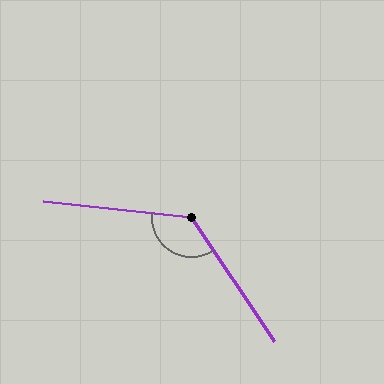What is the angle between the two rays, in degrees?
Approximately 130 degrees.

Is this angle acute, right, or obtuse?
It is obtuse.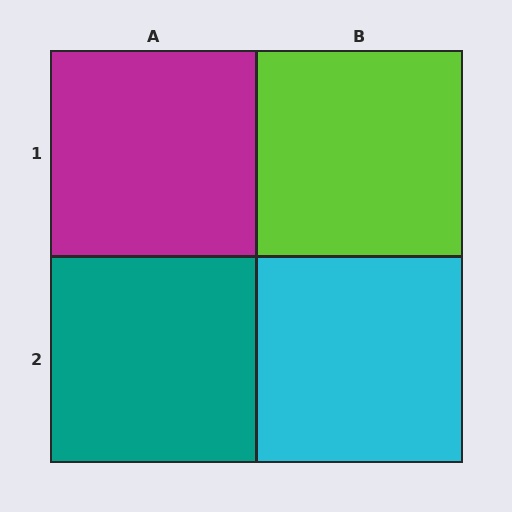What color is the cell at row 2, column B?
Cyan.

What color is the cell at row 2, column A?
Teal.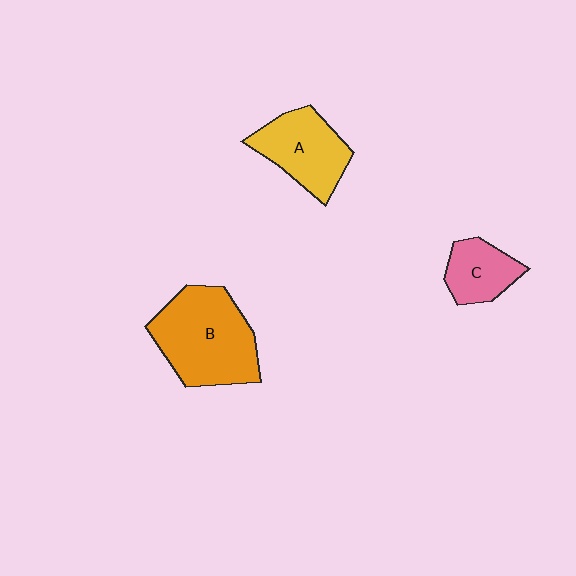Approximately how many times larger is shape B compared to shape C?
Approximately 2.2 times.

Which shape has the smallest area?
Shape C (pink).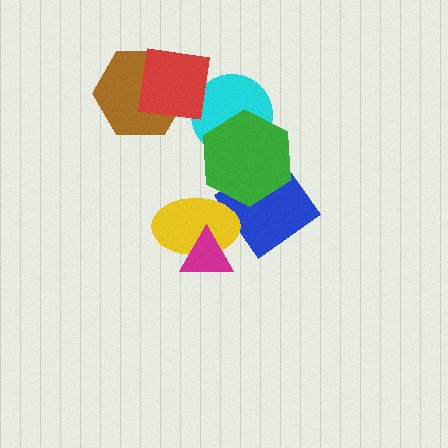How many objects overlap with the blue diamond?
1 object overlaps with the blue diamond.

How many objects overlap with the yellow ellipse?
1 object overlaps with the yellow ellipse.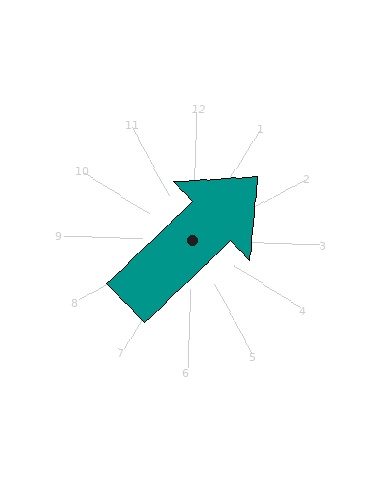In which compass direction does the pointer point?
Northeast.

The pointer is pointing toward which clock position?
Roughly 1 o'clock.